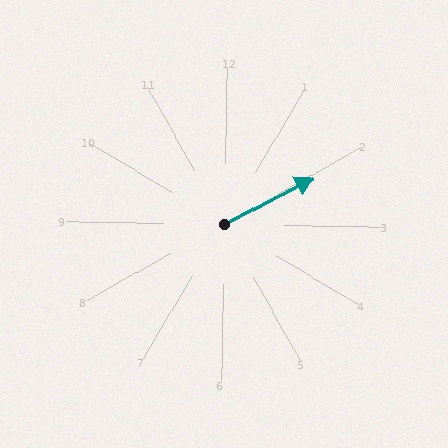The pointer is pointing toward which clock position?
Roughly 2 o'clock.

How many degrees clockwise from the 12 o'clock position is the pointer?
Approximately 62 degrees.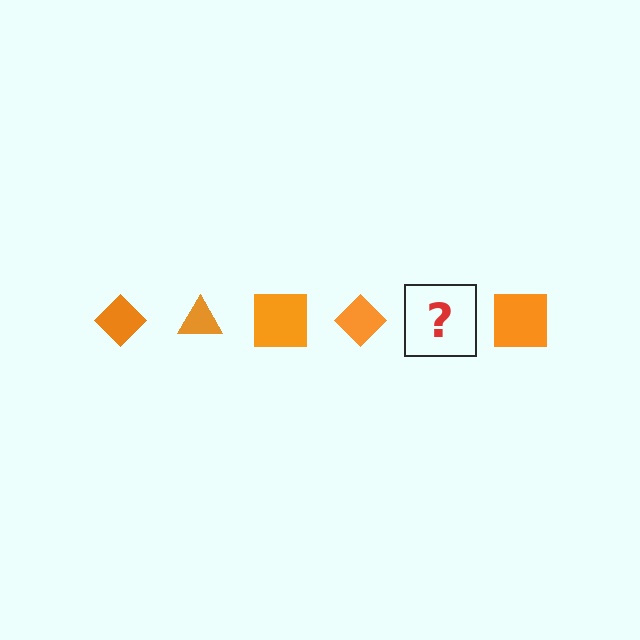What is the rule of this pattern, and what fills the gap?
The rule is that the pattern cycles through diamond, triangle, square shapes in orange. The gap should be filled with an orange triangle.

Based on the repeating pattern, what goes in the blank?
The blank should be an orange triangle.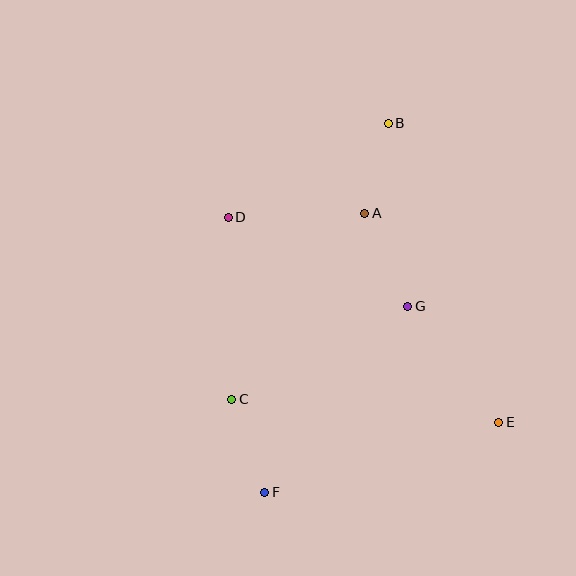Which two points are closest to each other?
Points A and B are closest to each other.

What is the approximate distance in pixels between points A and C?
The distance between A and C is approximately 229 pixels.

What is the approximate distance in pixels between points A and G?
The distance between A and G is approximately 103 pixels.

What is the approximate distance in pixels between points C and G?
The distance between C and G is approximately 199 pixels.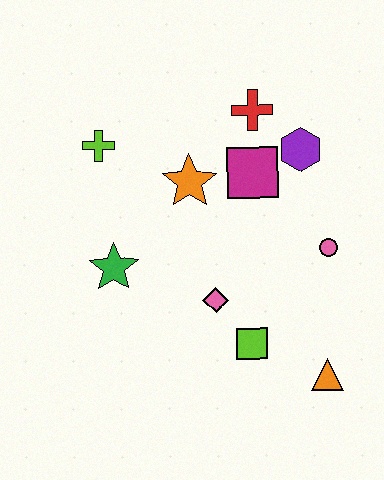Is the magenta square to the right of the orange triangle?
No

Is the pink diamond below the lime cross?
Yes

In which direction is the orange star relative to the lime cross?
The orange star is to the right of the lime cross.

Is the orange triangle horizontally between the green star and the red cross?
No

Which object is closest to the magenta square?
The purple hexagon is closest to the magenta square.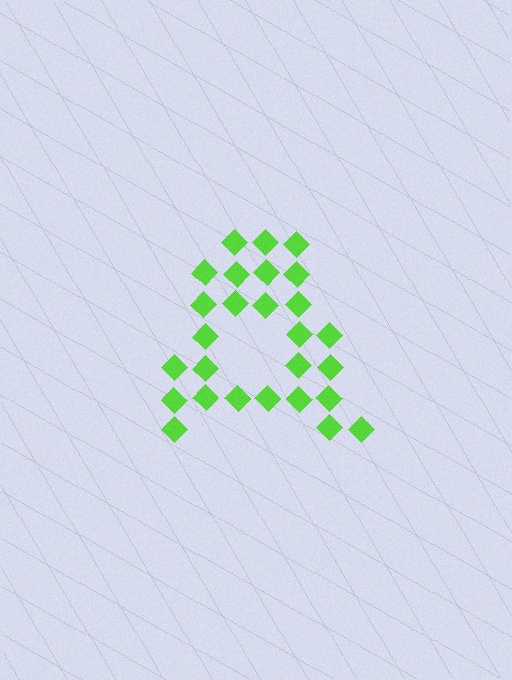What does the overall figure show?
The overall figure shows the letter A.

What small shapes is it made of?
It is made of small diamonds.